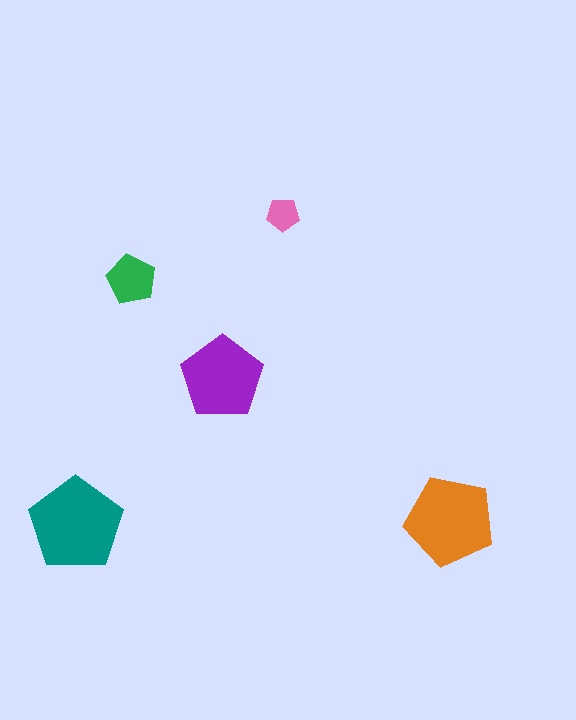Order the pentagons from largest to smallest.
the teal one, the orange one, the purple one, the green one, the pink one.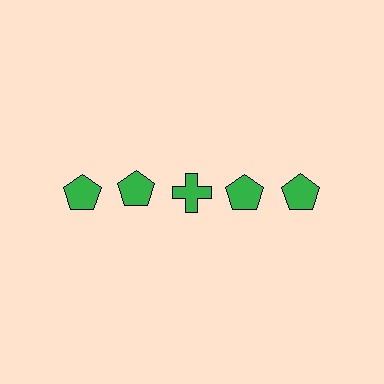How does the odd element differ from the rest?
It has a different shape: cross instead of pentagon.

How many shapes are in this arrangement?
There are 5 shapes arranged in a grid pattern.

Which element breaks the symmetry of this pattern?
The green cross in the top row, center column breaks the symmetry. All other shapes are green pentagons.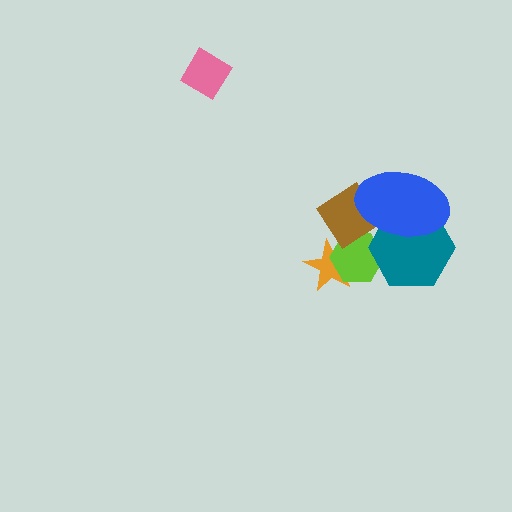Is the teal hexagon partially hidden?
Yes, it is partially covered by another shape.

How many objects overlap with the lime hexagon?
3 objects overlap with the lime hexagon.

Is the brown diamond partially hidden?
Yes, it is partially covered by another shape.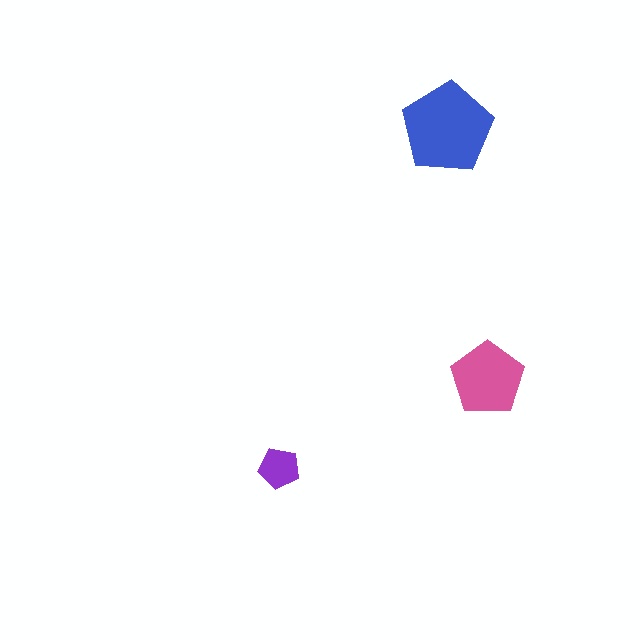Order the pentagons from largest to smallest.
the blue one, the pink one, the purple one.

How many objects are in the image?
There are 3 objects in the image.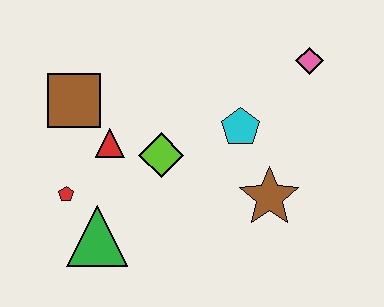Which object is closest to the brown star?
The cyan pentagon is closest to the brown star.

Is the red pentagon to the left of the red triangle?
Yes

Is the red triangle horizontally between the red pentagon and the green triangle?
No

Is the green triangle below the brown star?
Yes